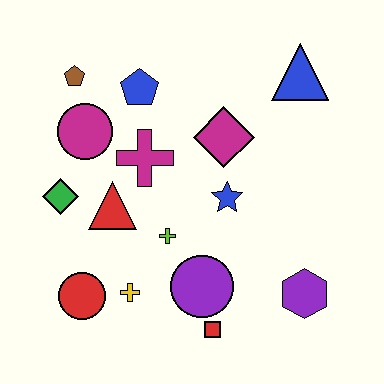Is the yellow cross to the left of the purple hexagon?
Yes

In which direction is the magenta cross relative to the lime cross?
The magenta cross is above the lime cross.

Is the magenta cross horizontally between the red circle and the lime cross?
Yes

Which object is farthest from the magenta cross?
The purple hexagon is farthest from the magenta cross.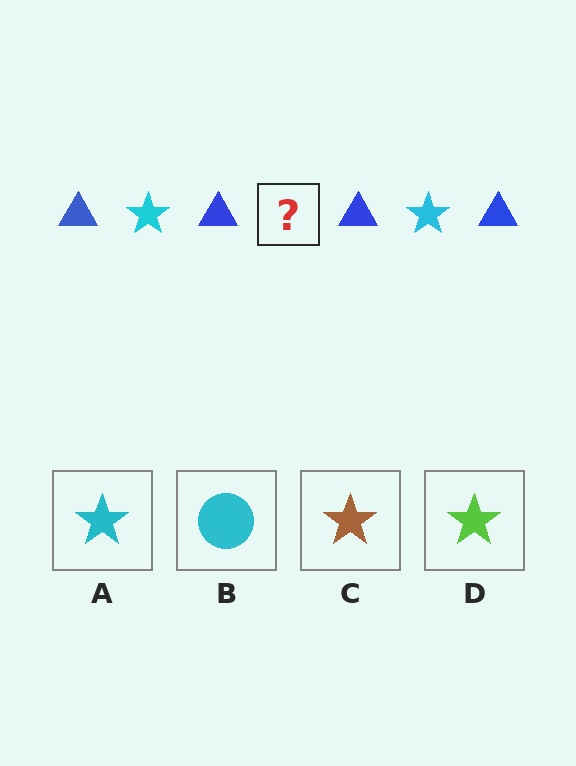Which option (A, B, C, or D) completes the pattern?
A.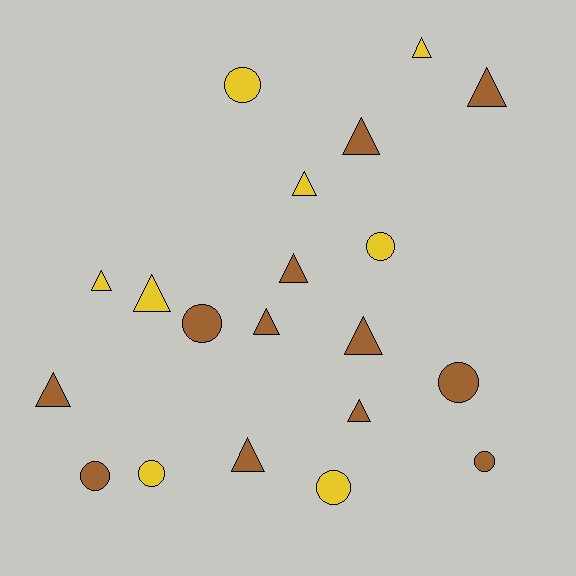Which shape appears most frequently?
Triangle, with 12 objects.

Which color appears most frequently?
Brown, with 12 objects.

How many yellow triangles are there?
There are 4 yellow triangles.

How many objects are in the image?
There are 20 objects.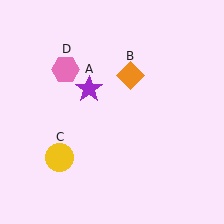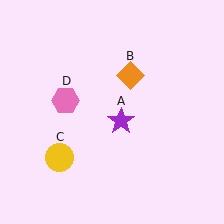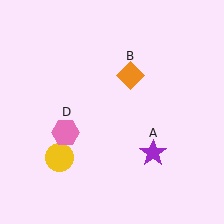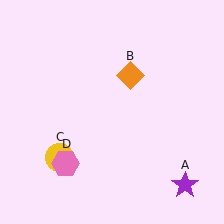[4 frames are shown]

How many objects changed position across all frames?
2 objects changed position: purple star (object A), pink hexagon (object D).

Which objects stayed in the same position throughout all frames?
Orange diamond (object B) and yellow circle (object C) remained stationary.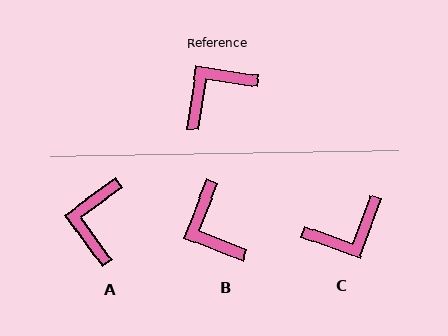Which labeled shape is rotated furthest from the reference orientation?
C, about 169 degrees away.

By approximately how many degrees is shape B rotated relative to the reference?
Approximately 77 degrees counter-clockwise.